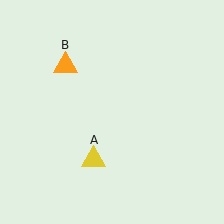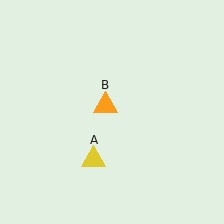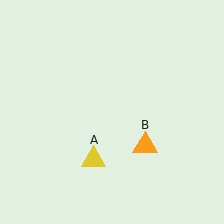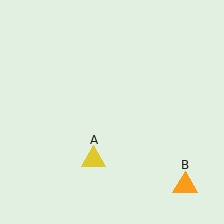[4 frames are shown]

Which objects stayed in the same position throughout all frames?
Yellow triangle (object A) remained stationary.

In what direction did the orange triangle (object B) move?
The orange triangle (object B) moved down and to the right.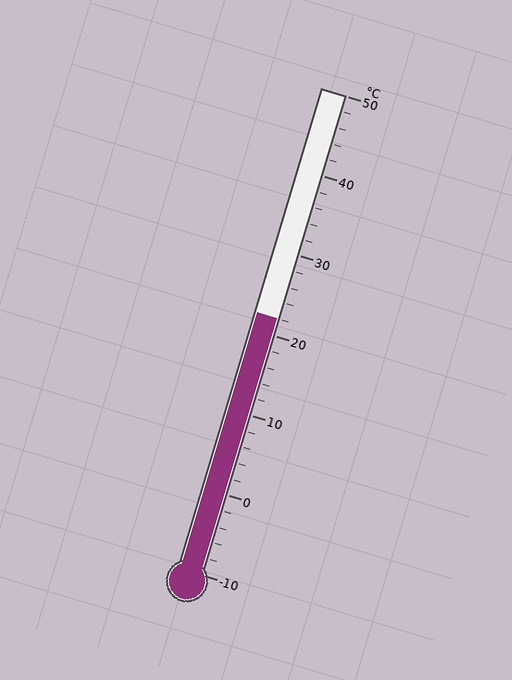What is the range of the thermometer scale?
The thermometer scale ranges from -10°C to 50°C.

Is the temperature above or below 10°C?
The temperature is above 10°C.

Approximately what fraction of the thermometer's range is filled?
The thermometer is filled to approximately 55% of its range.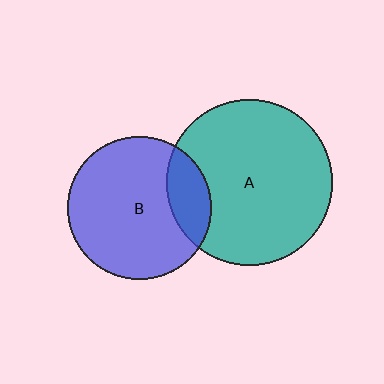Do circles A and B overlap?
Yes.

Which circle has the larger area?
Circle A (teal).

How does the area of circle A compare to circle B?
Approximately 1.3 times.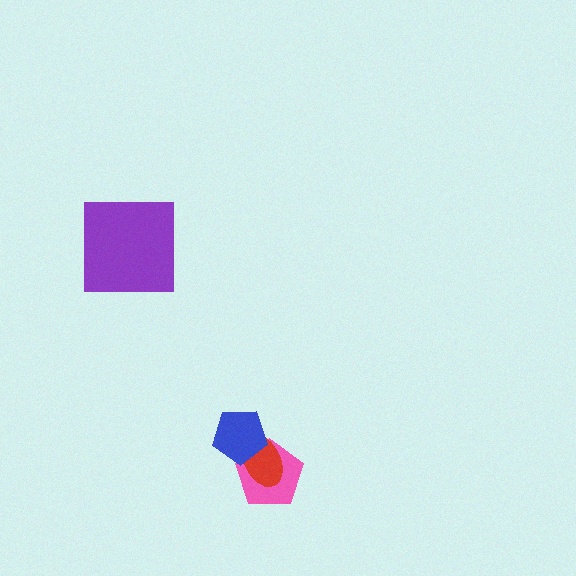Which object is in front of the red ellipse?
The blue pentagon is in front of the red ellipse.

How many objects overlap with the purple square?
0 objects overlap with the purple square.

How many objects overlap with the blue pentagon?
2 objects overlap with the blue pentagon.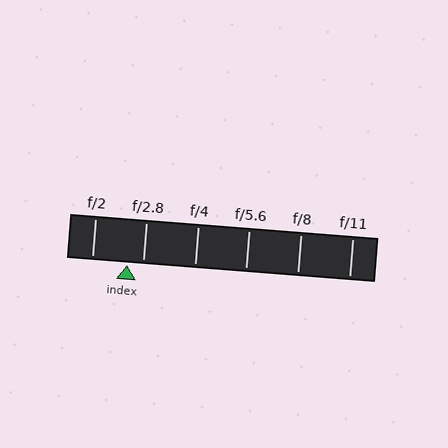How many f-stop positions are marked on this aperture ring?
There are 6 f-stop positions marked.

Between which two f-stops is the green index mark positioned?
The index mark is between f/2 and f/2.8.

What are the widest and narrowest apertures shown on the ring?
The widest aperture shown is f/2 and the narrowest is f/11.